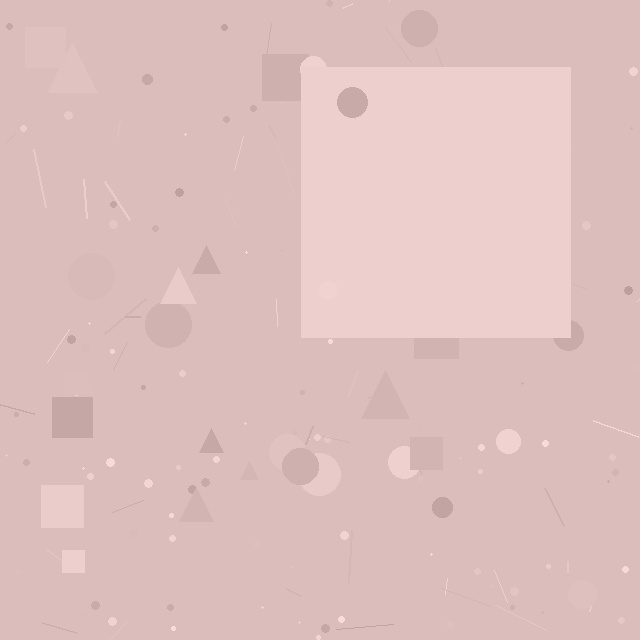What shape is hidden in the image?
A square is hidden in the image.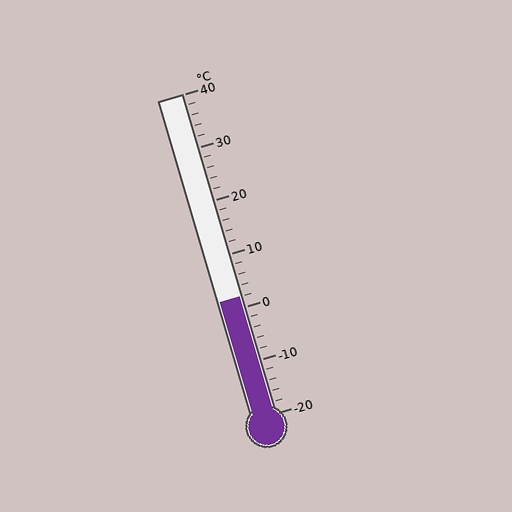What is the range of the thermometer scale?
The thermometer scale ranges from -20°C to 40°C.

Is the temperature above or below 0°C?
The temperature is above 0°C.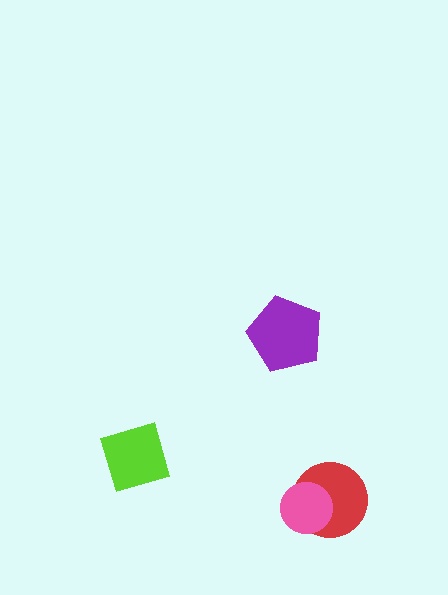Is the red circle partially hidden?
Yes, it is partially covered by another shape.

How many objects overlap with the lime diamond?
0 objects overlap with the lime diamond.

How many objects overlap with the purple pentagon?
0 objects overlap with the purple pentagon.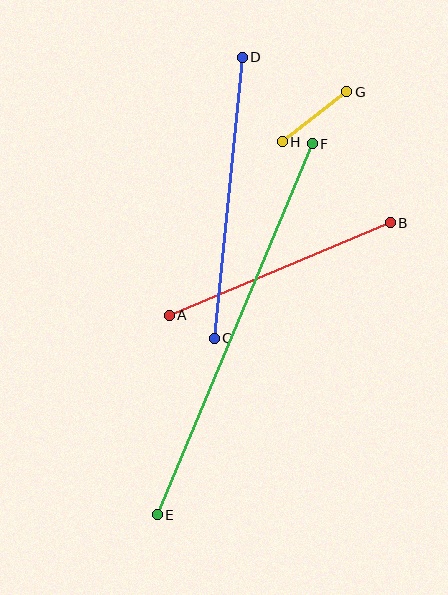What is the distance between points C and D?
The distance is approximately 283 pixels.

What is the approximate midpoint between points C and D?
The midpoint is at approximately (228, 198) pixels.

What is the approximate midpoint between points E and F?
The midpoint is at approximately (235, 329) pixels.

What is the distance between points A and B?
The distance is approximately 239 pixels.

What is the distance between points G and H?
The distance is approximately 82 pixels.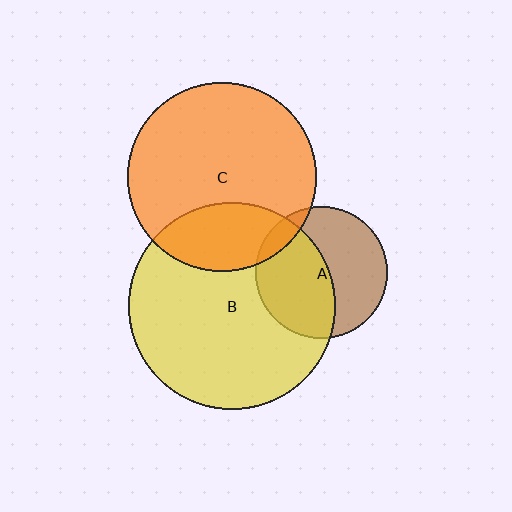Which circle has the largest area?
Circle B (yellow).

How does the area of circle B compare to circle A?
Approximately 2.4 times.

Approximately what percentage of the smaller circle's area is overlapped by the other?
Approximately 50%.